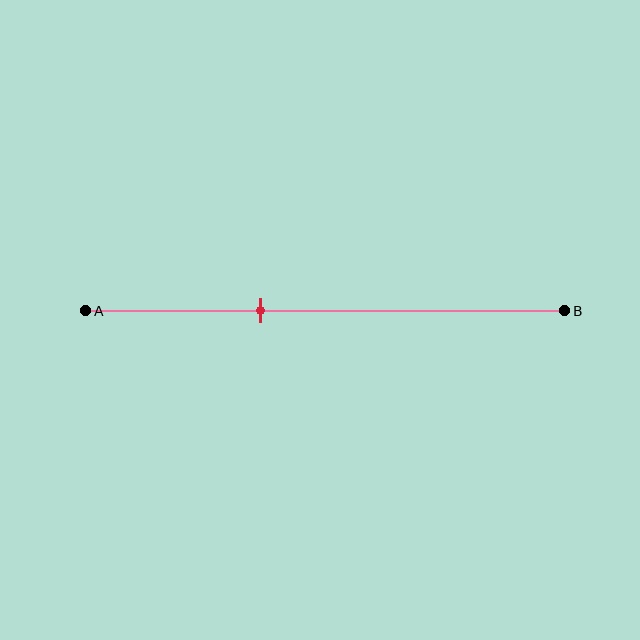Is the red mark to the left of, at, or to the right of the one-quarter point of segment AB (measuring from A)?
The red mark is to the right of the one-quarter point of segment AB.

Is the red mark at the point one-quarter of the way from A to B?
No, the mark is at about 35% from A, not at the 25% one-quarter point.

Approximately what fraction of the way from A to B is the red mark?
The red mark is approximately 35% of the way from A to B.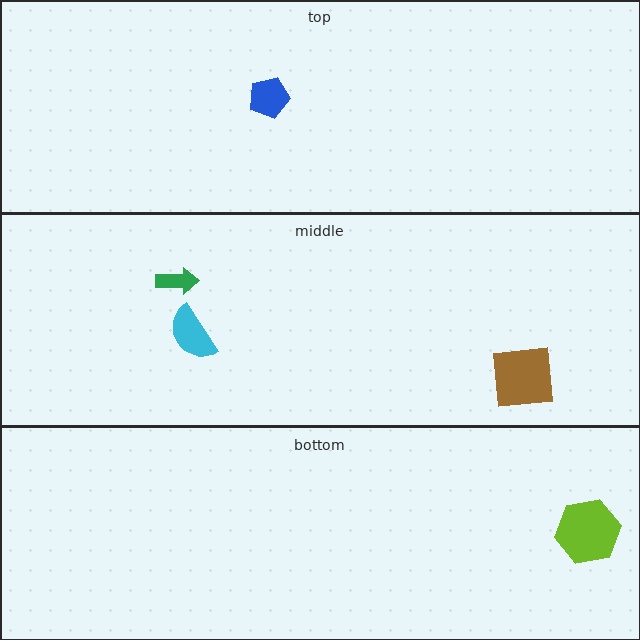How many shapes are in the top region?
1.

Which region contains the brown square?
The middle region.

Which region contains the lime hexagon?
The bottom region.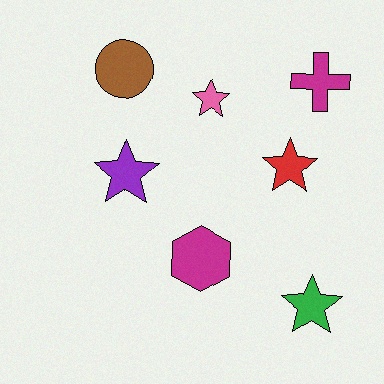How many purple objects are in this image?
There is 1 purple object.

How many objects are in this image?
There are 7 objects.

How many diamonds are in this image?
There are no diamonds.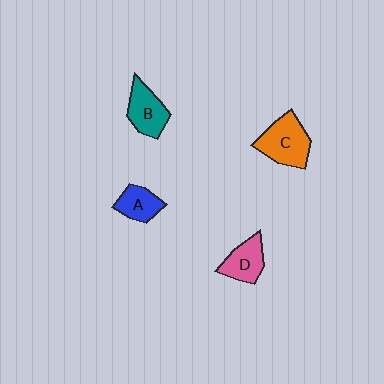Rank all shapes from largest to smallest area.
From largest to smallest: C (orange), B (teal), D (pink), A (blue).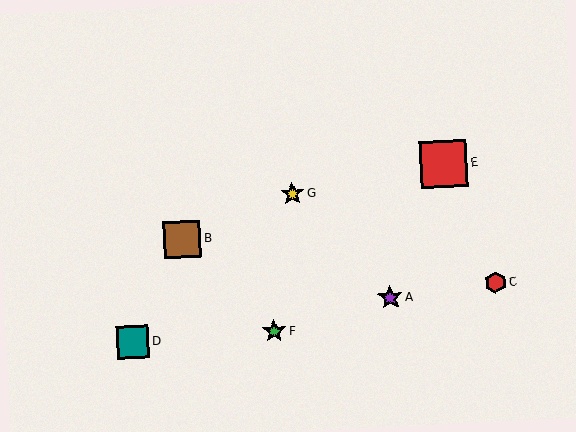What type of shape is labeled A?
Shape A is a purple star.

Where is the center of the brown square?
The center of the brown square is at (182, 239).